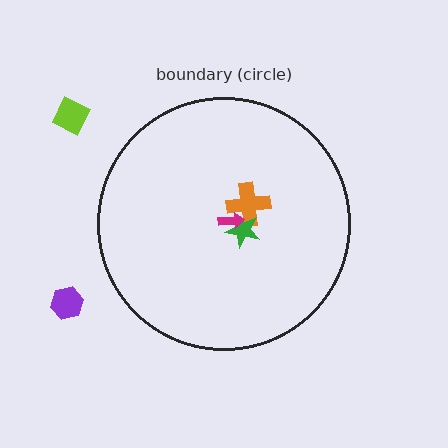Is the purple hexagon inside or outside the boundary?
Outside.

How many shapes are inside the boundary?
3 inside, 2 outside.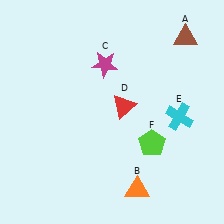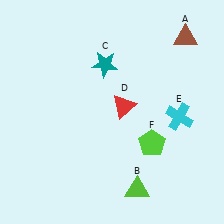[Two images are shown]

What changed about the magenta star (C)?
In Image 1, C is magenta. In Image 2, it changed to teal.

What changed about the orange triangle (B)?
In Image 1, B is orange. In Image 2, it changed to lime.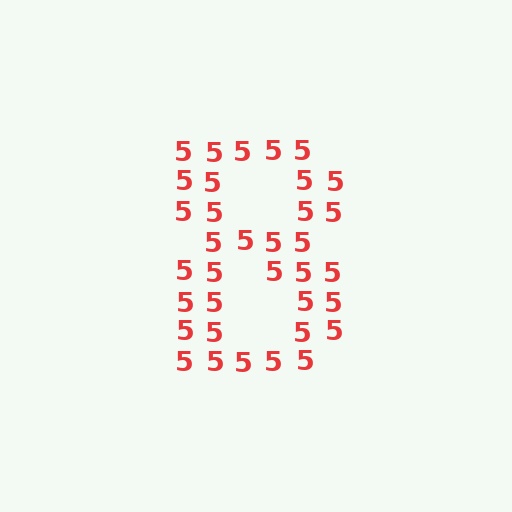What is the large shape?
The large shape is the digit 8.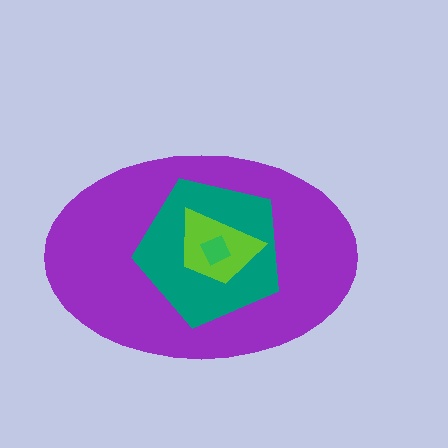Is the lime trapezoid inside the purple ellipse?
Yes.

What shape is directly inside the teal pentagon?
The lime trapezoid.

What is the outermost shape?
The purple ellipse.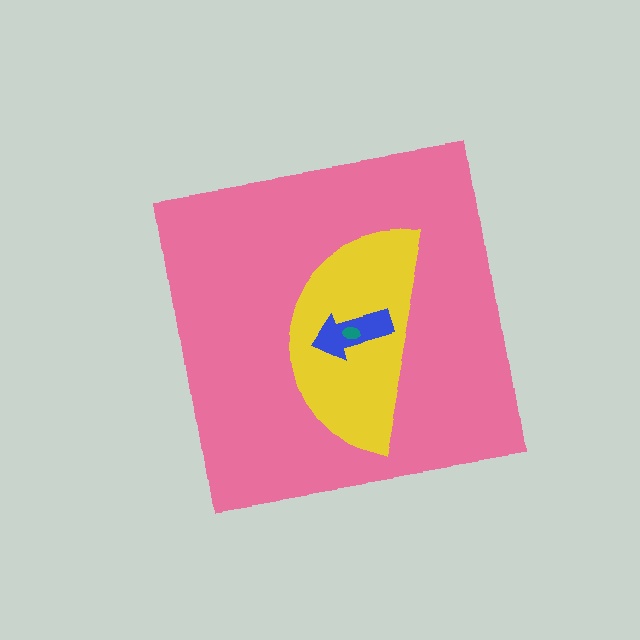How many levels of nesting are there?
4.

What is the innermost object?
The teal ellipse.